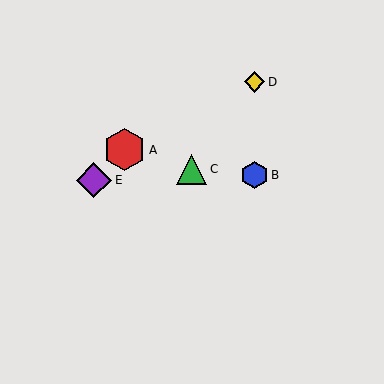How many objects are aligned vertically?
2 objects (B, D) are aligned vertically.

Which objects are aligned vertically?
Objects B, D are aligned vertically.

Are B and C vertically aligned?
No, B is at x≈255 and C is at x≈192.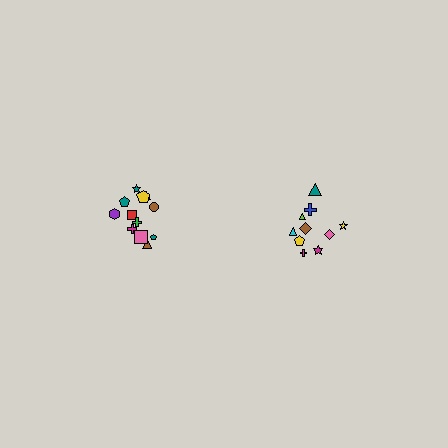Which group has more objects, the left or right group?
The left group.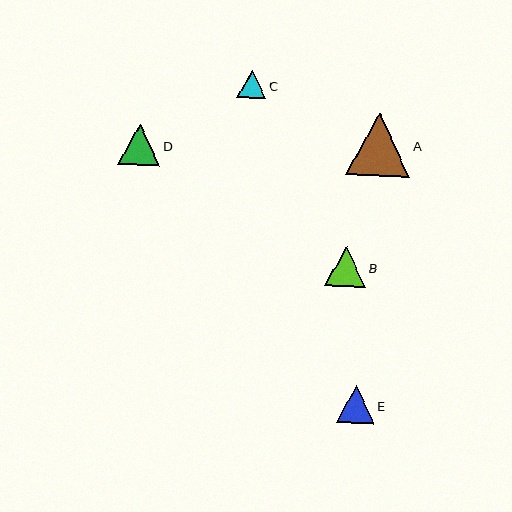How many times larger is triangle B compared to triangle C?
Triangle B is approximately 1.4 times the size of triangle C.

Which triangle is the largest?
Triangle A is the largest with a size of approximately 64 pixels.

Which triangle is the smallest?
Triangle C is the smallest with a size of approximately 29 pixels.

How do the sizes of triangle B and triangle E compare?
Triangle B and triangle E are approximately the same size.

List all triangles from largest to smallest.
From largest to smallest: A, D, B, E, C.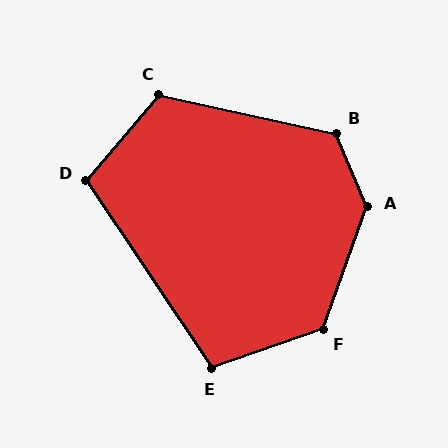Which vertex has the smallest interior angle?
E, at approximately 105 degrees.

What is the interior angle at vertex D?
Approximately 106 degrees (obtuse).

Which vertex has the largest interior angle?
A, at approximately 137 degrees.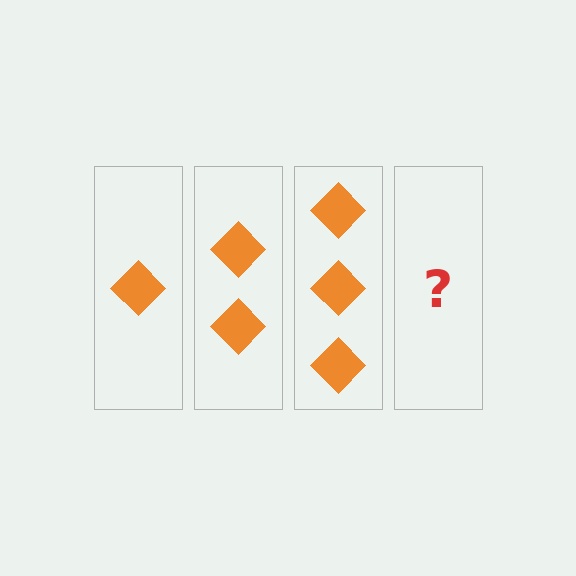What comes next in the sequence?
The next element should be 4 diamonds.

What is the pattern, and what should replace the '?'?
The pattern is that each step adds one more diamond. The '?' should be 4 diamonds.